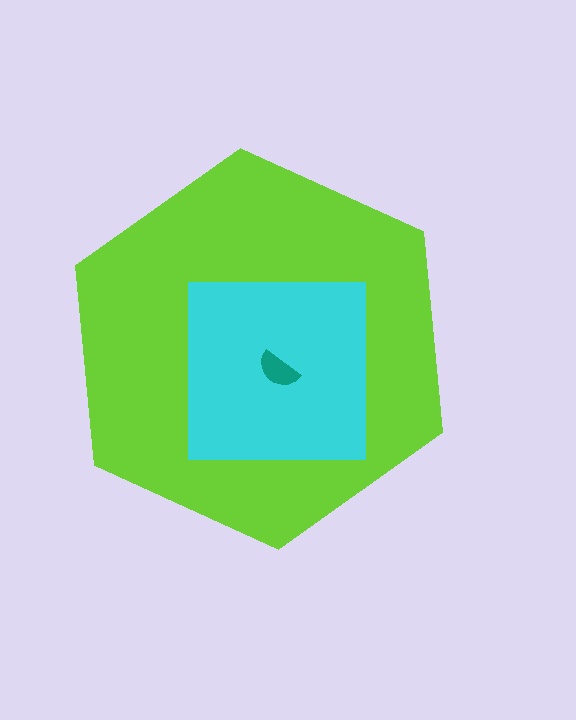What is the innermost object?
The teal semicircle.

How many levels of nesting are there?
3.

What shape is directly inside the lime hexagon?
The cyan square.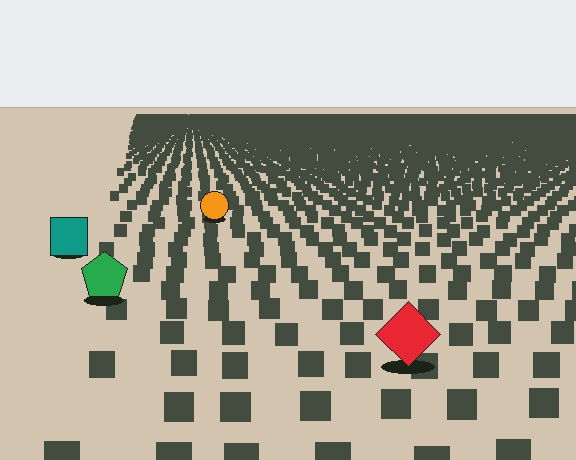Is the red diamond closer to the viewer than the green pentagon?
Yes. The red diamond is closer — you can tell from the texture gradient: the ground texture is coarser near it.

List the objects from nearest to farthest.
From nearest to farthest: the red diamond, the green pentagon, the teal square, the orange circle.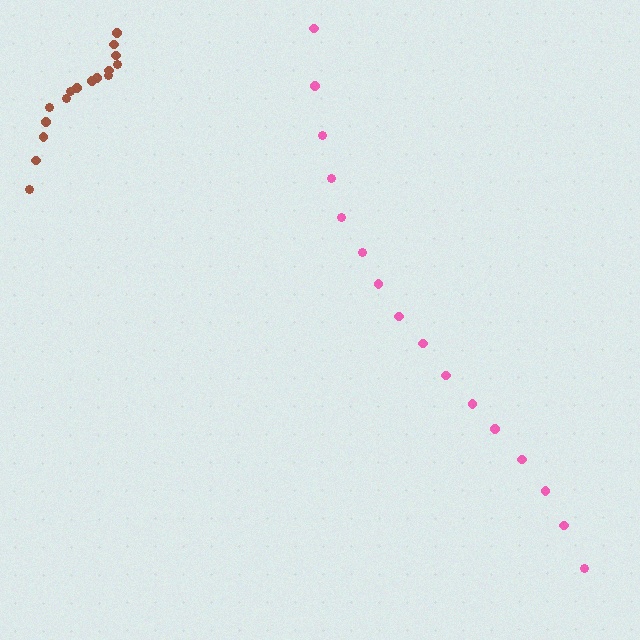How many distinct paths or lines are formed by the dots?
There are 2 distinct paths.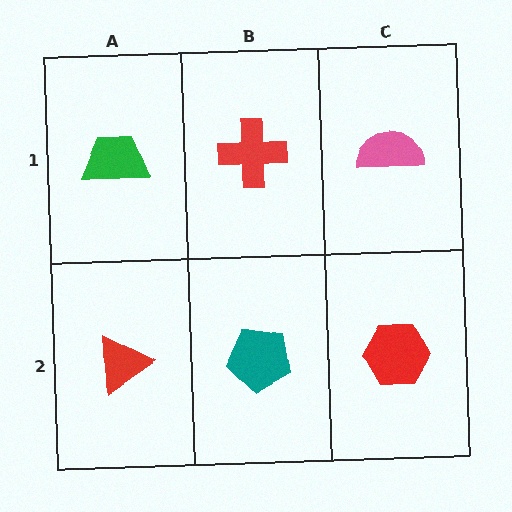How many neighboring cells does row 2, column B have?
3.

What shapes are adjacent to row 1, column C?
A red hexagon (row 2, column C), a red cross (row 1, column B).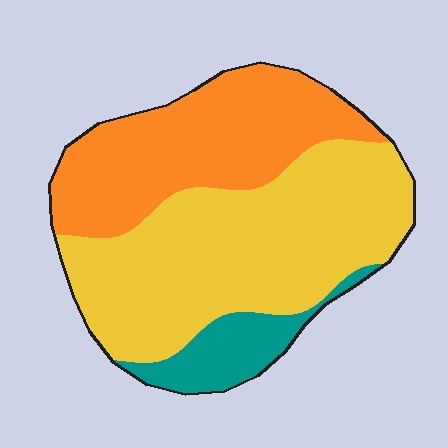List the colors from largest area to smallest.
From largest to smallest: yellow, orange, teal.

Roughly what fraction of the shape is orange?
Orange covers 36% of the shape.